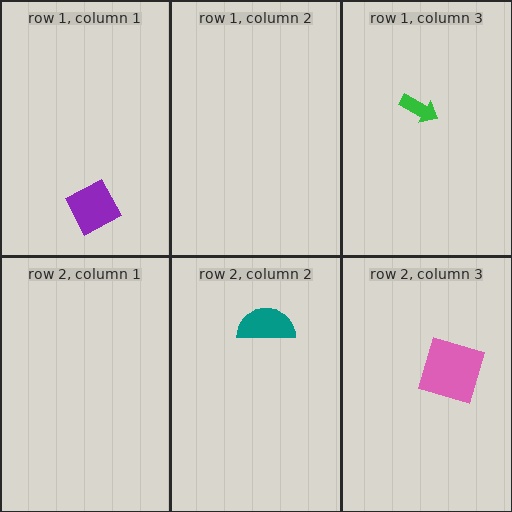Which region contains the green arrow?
The row 1, column 3 region.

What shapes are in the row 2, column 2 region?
The teal semicircle.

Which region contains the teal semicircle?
The row 2, column 2 region.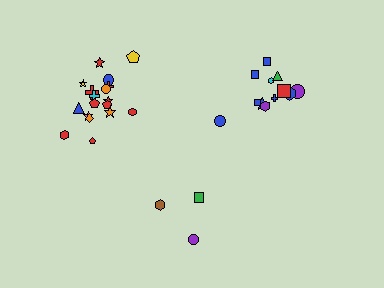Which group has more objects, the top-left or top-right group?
The top-left group.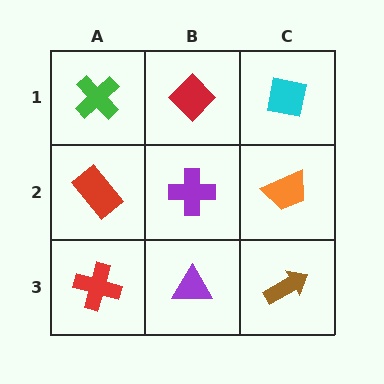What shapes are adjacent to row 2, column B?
A red diamond (row 1, column B), a purple triangle (row 3, column B), a red rectangle (row 2, column A), an orange trapezoid (row 2, column C).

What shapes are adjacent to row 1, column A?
A red rectangle (row 2, column A), a red diamond (row 1, column B).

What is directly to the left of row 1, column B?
A green cross.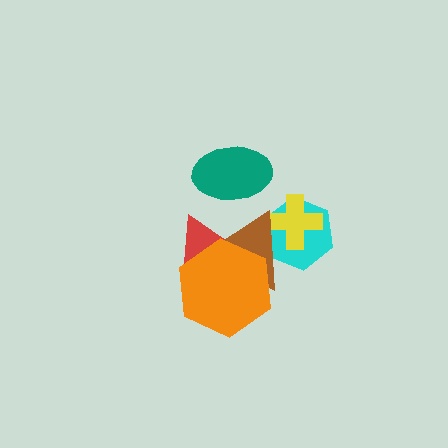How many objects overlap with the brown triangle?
4 objects overlap with the brown triangle.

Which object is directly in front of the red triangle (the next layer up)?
The brown triangle is directly in front of the red triangle.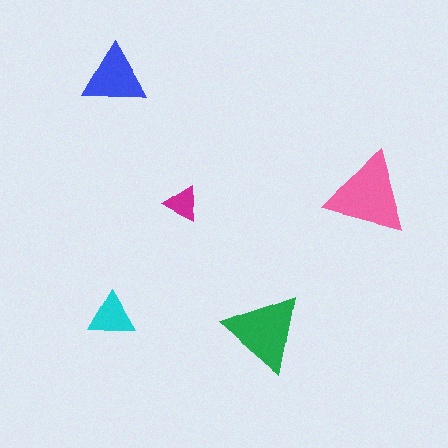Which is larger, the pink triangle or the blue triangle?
The pink one.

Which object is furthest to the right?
The pink triangle is rightmost.